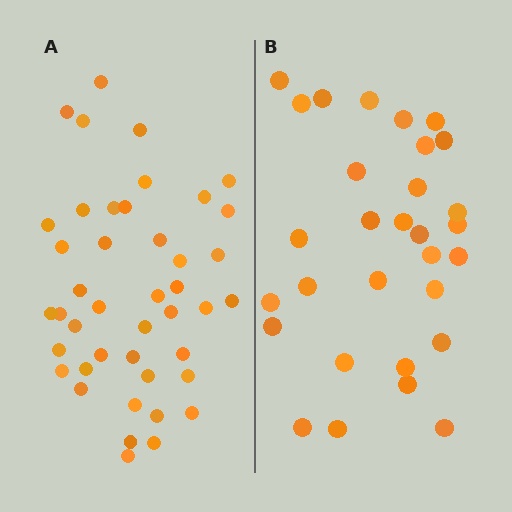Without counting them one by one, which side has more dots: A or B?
Region A (the left region) has more dots.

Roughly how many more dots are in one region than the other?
Region A has approximately 15 more dots than region B.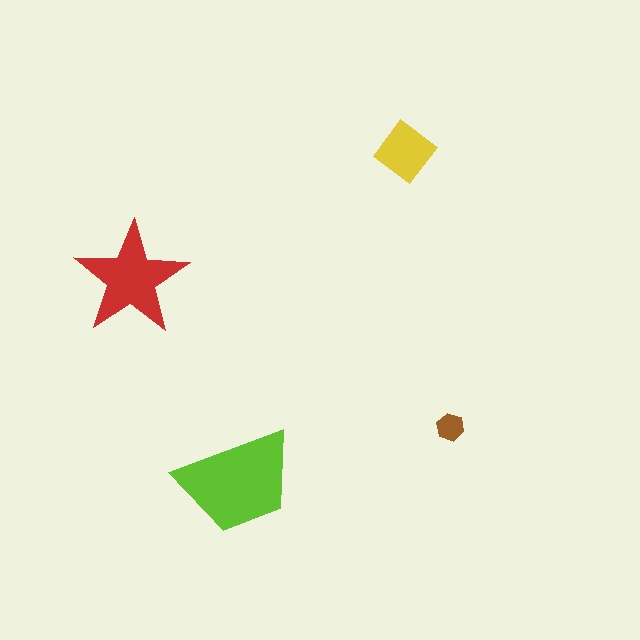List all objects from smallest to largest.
The brown hexagon, the yellow diamond, the red star, the lime trapezoid.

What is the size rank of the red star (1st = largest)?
2nd.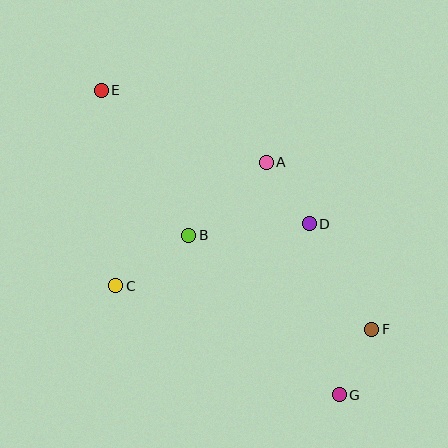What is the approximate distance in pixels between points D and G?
The distance between D and G is approximately 174 pixels.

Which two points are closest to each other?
Points F and G are closest to each other.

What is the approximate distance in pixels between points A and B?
The distance between A and B is approximately 107 pixels.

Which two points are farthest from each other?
Points E and G are farthest from each other.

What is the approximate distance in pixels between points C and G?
The distance between C and G is approximately 249 pixels.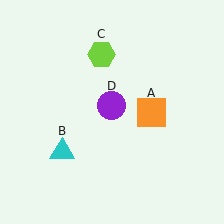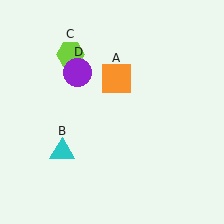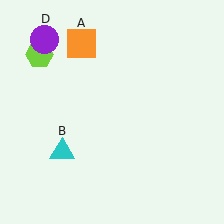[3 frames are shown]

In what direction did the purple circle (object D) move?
The purple circle (object D) moved up and to the left.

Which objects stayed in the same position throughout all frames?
Cyan triangle (object B) remained stationary.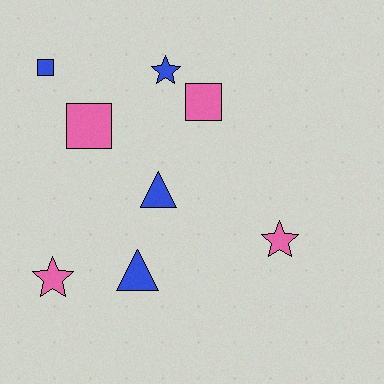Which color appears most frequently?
Pink, with 4 objects.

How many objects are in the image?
There are 8 objects.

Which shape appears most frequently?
Square, with 3 objects.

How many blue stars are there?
There is 1 blue star.